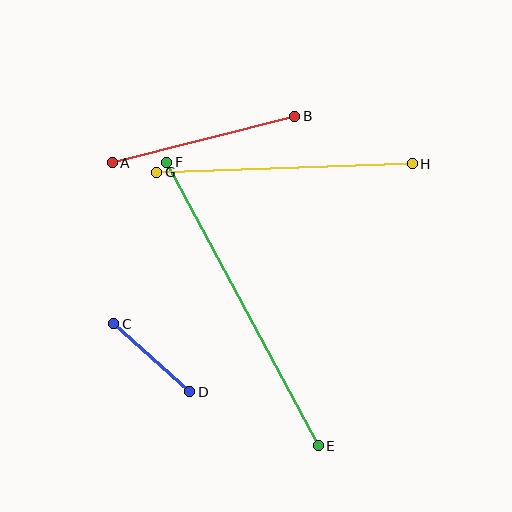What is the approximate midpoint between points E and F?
The midpoint is at approximately (242, 304) pixels.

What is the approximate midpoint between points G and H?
The midpoint is at approximately (284, 168) pixels.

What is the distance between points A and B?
The distance is approximately 188 pixels.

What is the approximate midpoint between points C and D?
The midpoint is at approximately (152, 358) pixels.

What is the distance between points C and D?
The distance is approximately 102 pixels.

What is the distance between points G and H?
The distance is approximately 256 pixels.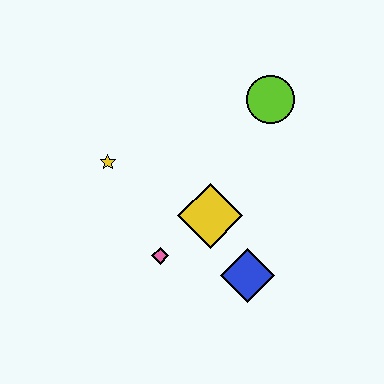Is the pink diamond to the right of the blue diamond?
No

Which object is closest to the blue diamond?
The yellow diamond is closest to the blue diamond.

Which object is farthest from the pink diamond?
The lime circle is farthest from the pink diamond.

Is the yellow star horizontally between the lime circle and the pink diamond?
No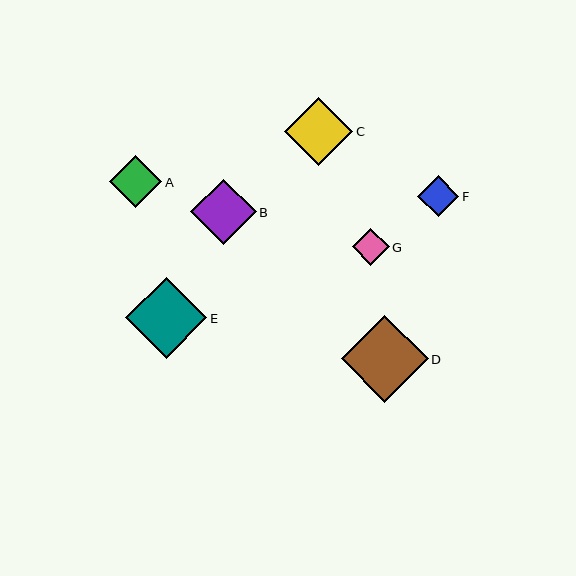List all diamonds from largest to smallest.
From largest to smallest: D, E, C, B, A, F, G.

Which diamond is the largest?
Diamond D is the largest with a size of approximately 87 pixels.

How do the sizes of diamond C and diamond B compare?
Diamond C and diamond B are approximately the same size.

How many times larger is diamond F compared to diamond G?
Diamond F is approximately 1.1 times the size of diamond G.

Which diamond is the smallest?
Diamond G is the smallest with a size of approximately 37 pixels.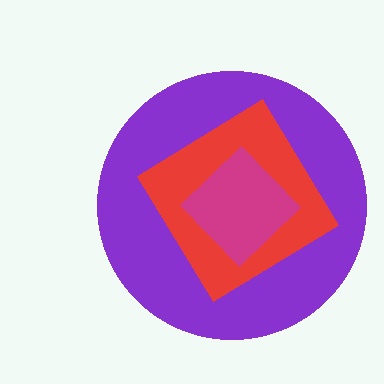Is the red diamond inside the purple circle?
Yes.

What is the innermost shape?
The magenta diamond.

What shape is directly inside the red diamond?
The magenta diamond.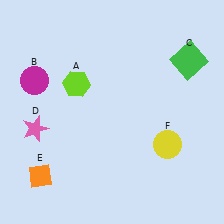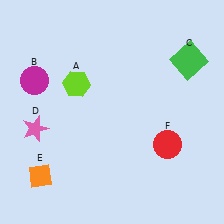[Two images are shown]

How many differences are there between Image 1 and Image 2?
There is 1 difference between the two images.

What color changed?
The circle (F) changed from yellow in Image 1 to red in Image 2.